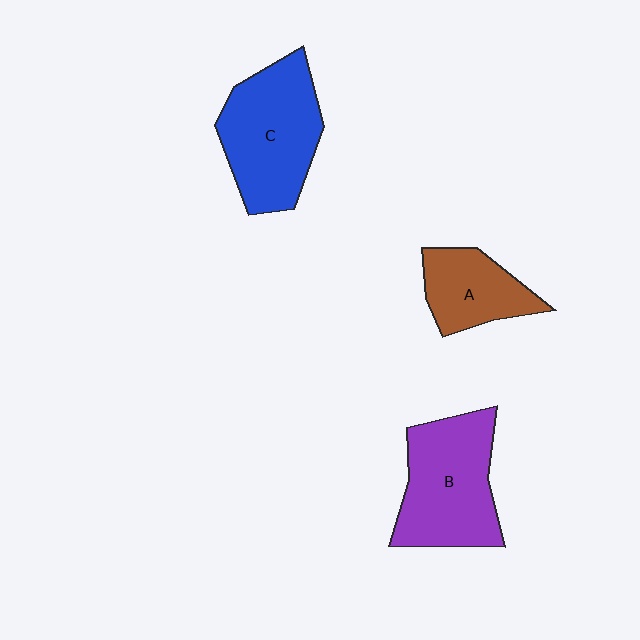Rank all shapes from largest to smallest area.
From largest to smallest: C (blue), B (purple), A (brown).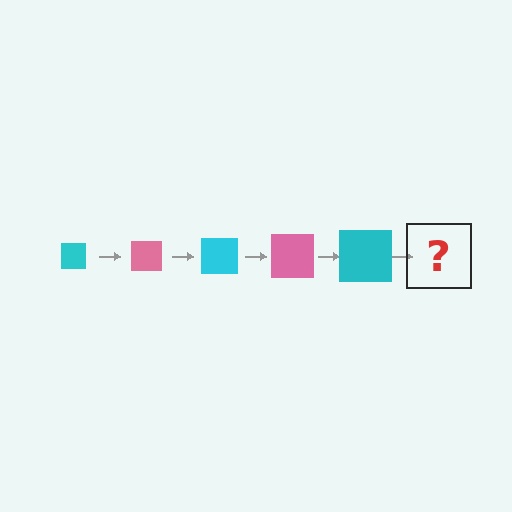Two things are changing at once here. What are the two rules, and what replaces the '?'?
The two rules are that the square grows larger each step and the color cycles through cyan and pink. The '?' should be a pink square, larger than the previous one.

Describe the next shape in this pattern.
It should be a pink square, larger than the previous one.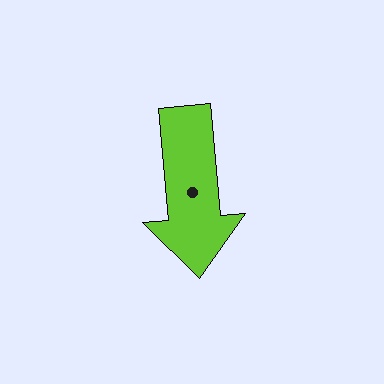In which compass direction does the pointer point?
South.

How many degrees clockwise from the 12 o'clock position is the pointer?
Approximately 175 degrees.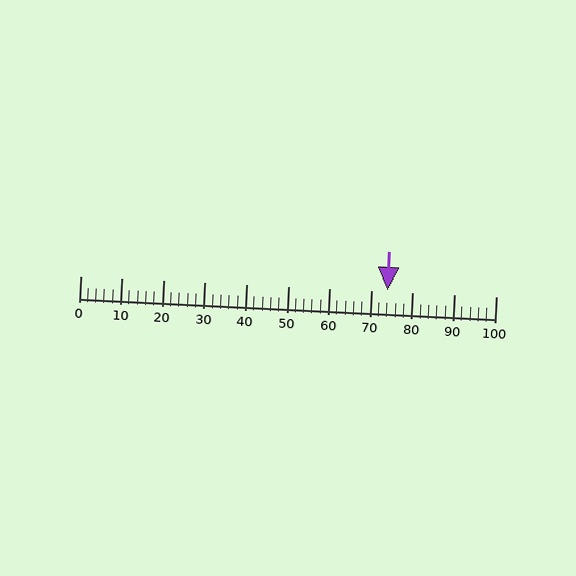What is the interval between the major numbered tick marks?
The major tick marks are spaced 10 units apart.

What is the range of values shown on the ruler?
The ruler shows values from 0 to 100.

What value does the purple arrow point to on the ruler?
The purple arrow points to approximately 74.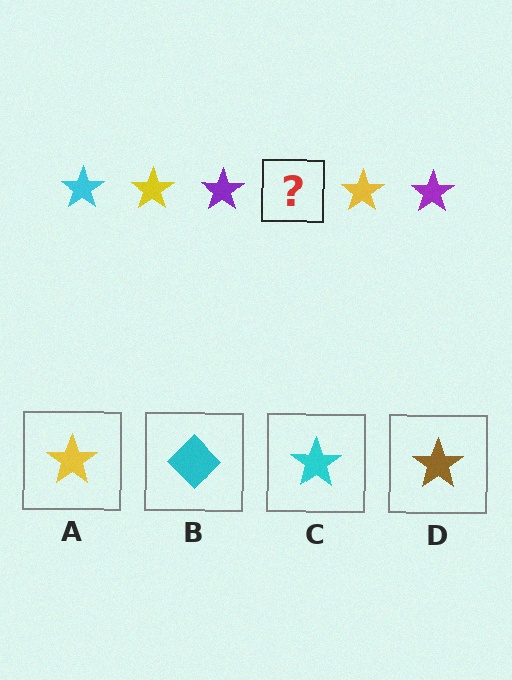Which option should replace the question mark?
Option C.